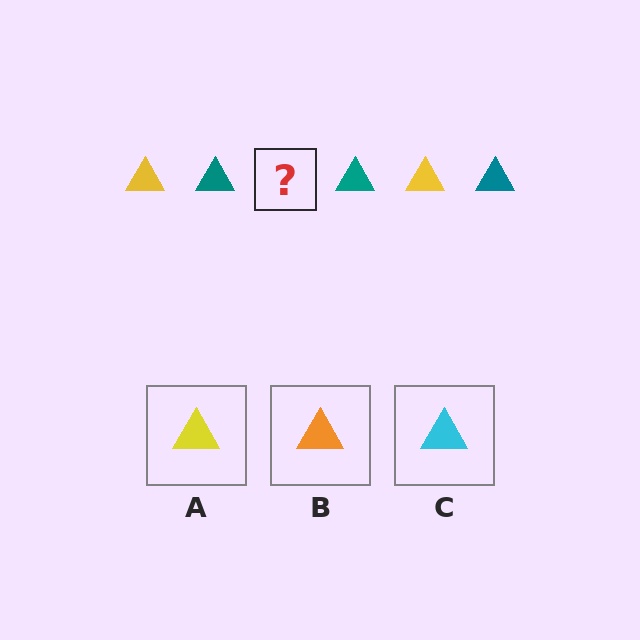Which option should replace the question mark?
Option A.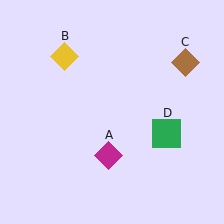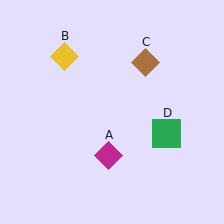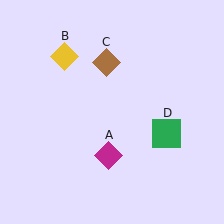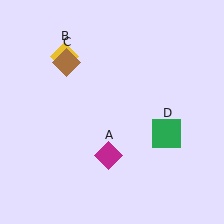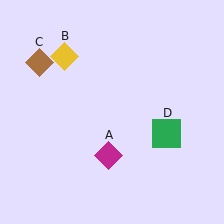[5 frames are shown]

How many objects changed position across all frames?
1 object changed position: brown diamond (object C).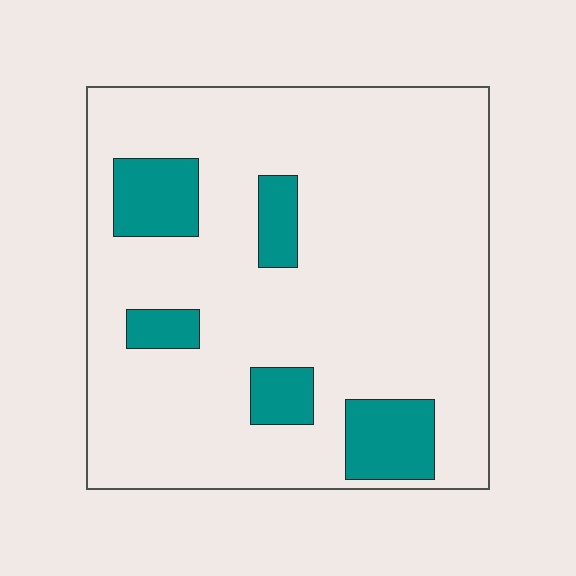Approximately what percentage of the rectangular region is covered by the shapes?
Approximately 15%.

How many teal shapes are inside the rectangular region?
5.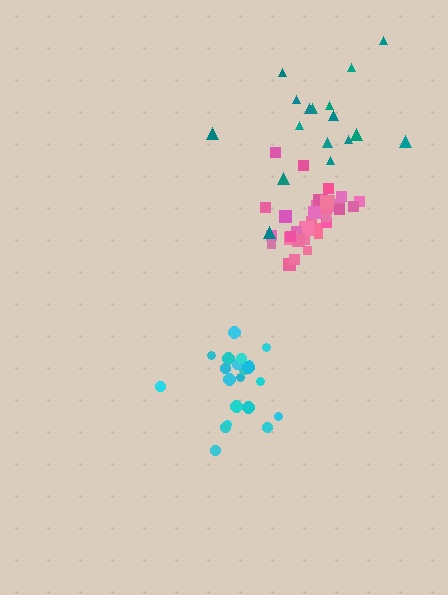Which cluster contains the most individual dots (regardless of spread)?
Pink (32).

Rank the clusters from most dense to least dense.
pink, cyan, teal.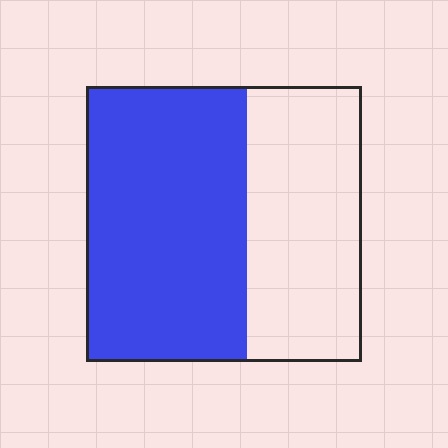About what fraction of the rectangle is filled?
About three fifths (3/5).